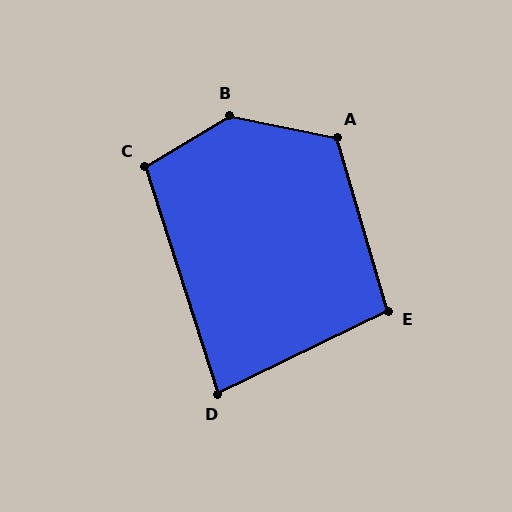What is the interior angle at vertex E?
Approximately 99 degrees (obtuse).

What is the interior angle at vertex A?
Approximately 118 degrees (obtuse).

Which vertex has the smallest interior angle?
D, at approximately 82 degrees.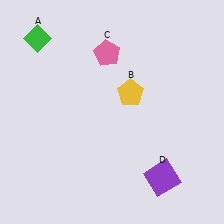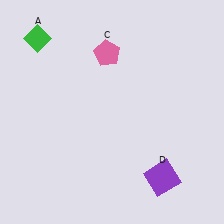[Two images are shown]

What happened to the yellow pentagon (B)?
The yellow pentagon (B) was removed in Image 2. It was in the top-right area of Image 1.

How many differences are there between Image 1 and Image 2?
There is 1 difference between the two images.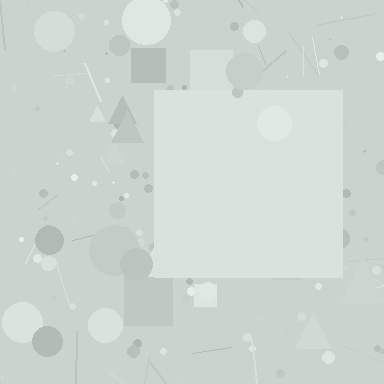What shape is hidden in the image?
A square is hidden in the image.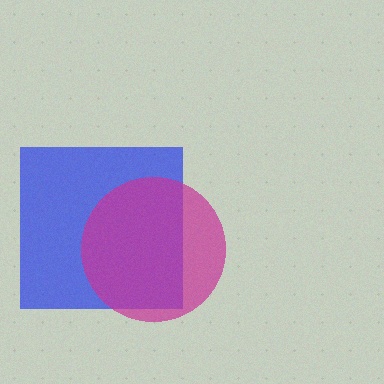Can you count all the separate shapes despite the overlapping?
Yes, there are 2 separate shapes.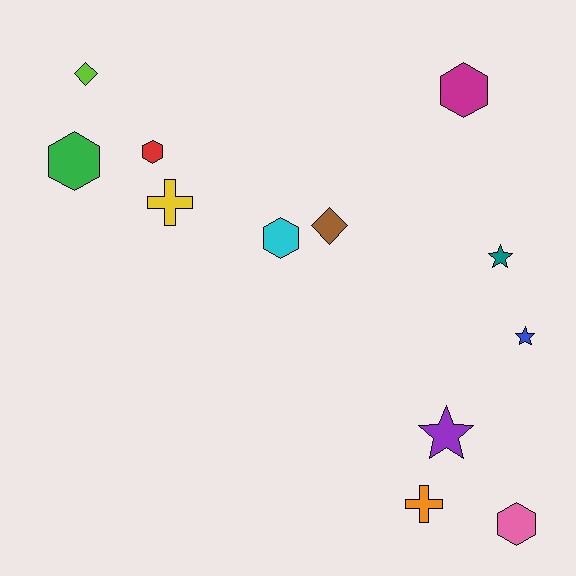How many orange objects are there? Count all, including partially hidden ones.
There is 1 orange object.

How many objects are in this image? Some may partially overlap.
There are 12 objects.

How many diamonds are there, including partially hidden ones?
There are 2 diamonds.